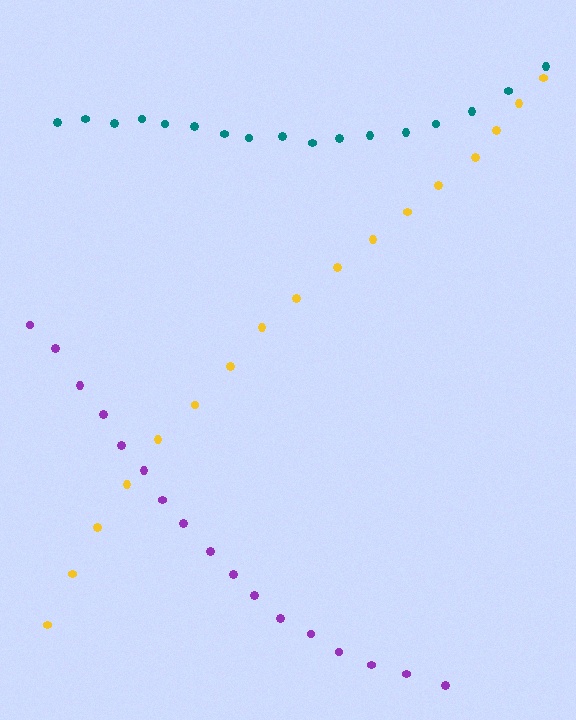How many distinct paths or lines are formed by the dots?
There are 3 distinct paths.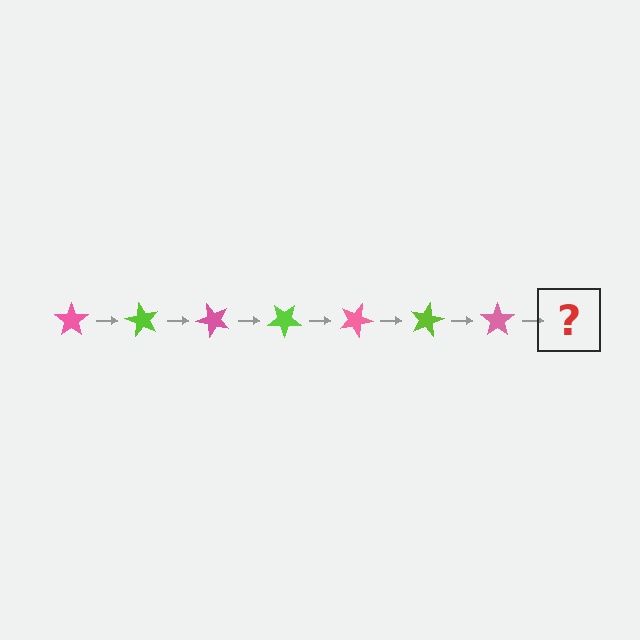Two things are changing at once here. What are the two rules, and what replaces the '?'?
The two rules are that it rotates 60 degrees each step and the color cycles through pink and lime. The '?' should be a lime star, rotated 420 degrees from the start.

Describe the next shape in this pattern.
It should be a lime star, rotated 420 degrees from the start.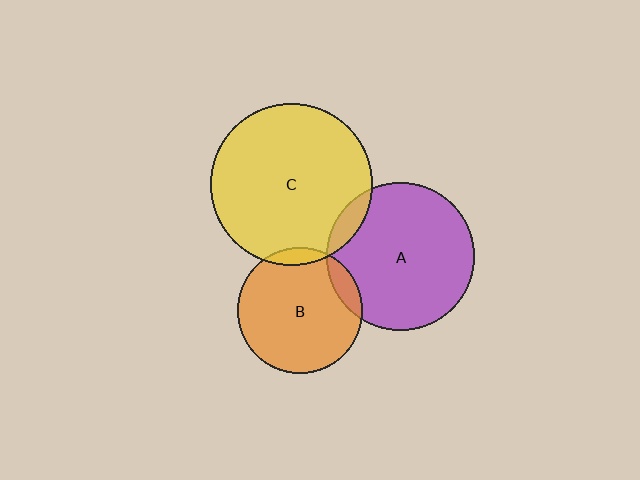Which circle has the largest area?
Circle C (yellow).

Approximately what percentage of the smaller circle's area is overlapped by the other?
Approximately 10%.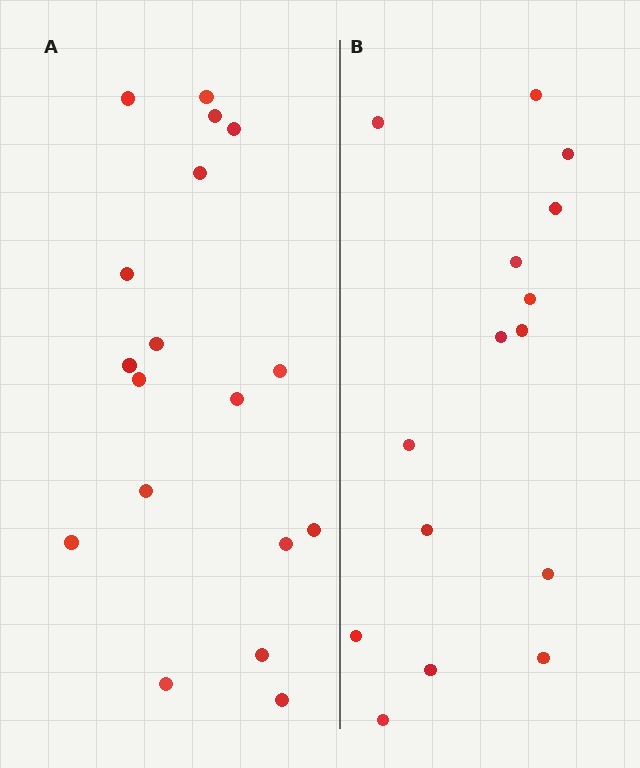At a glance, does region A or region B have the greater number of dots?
Region A (the left region) has more dots.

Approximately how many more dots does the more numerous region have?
Region A has just a few more — roughly 2 or 3 more dots than region B.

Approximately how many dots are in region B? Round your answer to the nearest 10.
About 20 dots. (The exact count is 15, which rounds to 20.)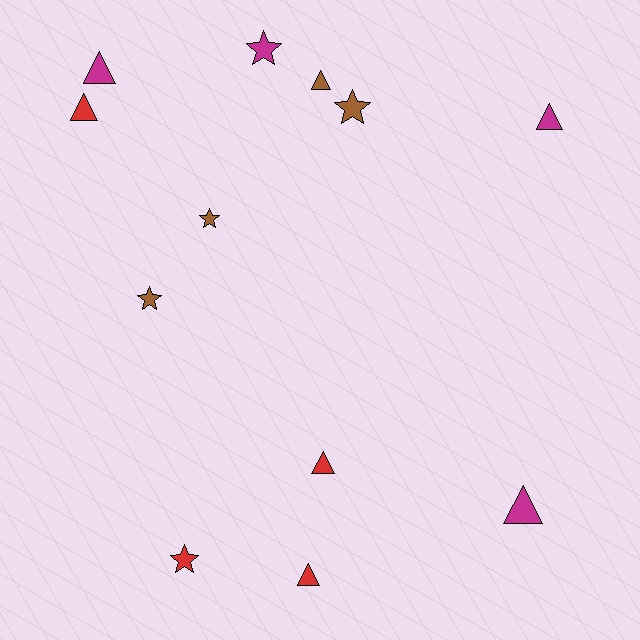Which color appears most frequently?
Magenta, with 4 objects.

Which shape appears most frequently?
Triangle, with 7 objects.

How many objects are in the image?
There are 12 objects.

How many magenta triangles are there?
There are 3 magenta triangles.